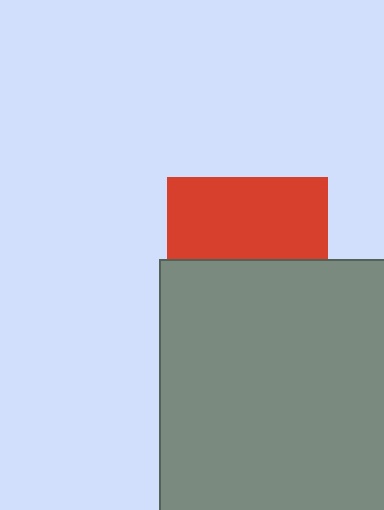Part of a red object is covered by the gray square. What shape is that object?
It is a square.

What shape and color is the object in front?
The object in front is a gray square.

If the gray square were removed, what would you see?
You would see the complete red square.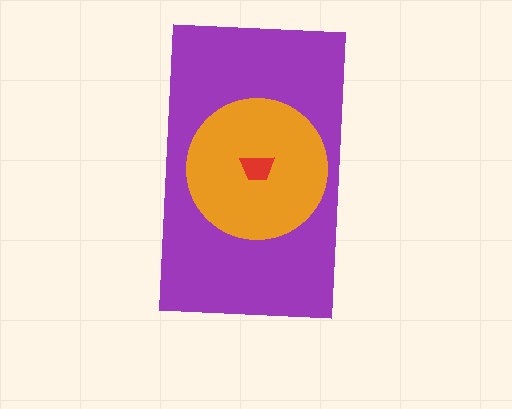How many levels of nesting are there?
3.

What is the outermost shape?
The purple rectangle.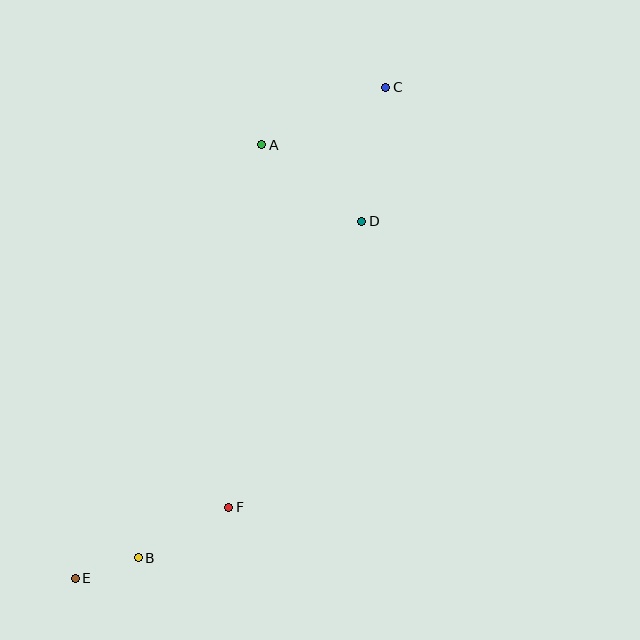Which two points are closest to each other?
Points B and E are closest to each other.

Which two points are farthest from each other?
Points C and E are farthest from each other.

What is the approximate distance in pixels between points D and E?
The distance between D and E is approximately 458 pixels.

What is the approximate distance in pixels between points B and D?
The distance between B and D is approximately 404 pixels.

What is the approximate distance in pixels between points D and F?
The distance between D and F is approximately 316 pixels.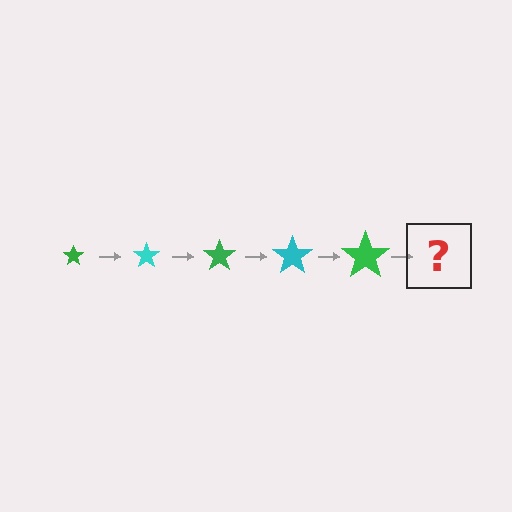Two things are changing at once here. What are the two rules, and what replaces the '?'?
The two rules are that the star grows larger each step and the color cycles through green and cyan. The '?' should be a cyan star, larger than the previous one.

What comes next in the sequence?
The next element should be a cyan star, larger than the previous one.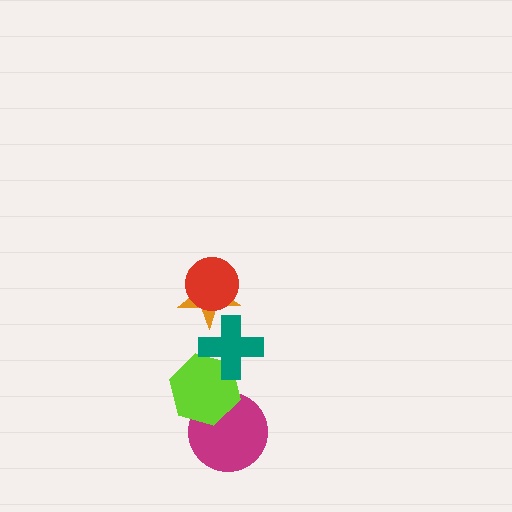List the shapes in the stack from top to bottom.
From top to bottom: the red circle, the orange star, the teal cross, the lime hexagon, the magenta circle.